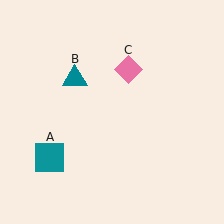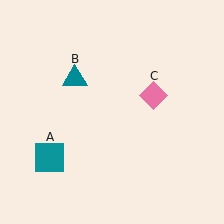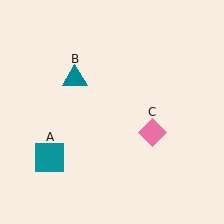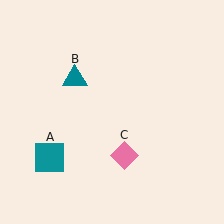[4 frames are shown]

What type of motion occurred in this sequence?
The pink diamond (object C) rotated clockwise around the center of the scene.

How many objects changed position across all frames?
1 object changed position: pink diamond (object C).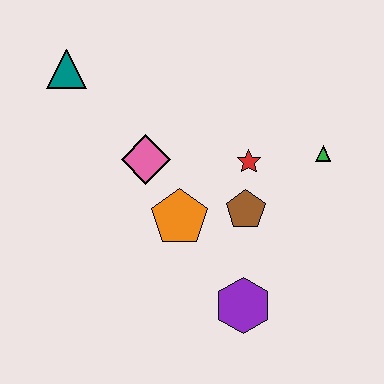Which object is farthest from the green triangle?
The teal triangle is farthest from the green triangle.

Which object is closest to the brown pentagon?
The red star is closest to the brown pentagon.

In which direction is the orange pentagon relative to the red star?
The orange pentagon is to the left of the red star.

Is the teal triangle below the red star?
No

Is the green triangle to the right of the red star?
Yes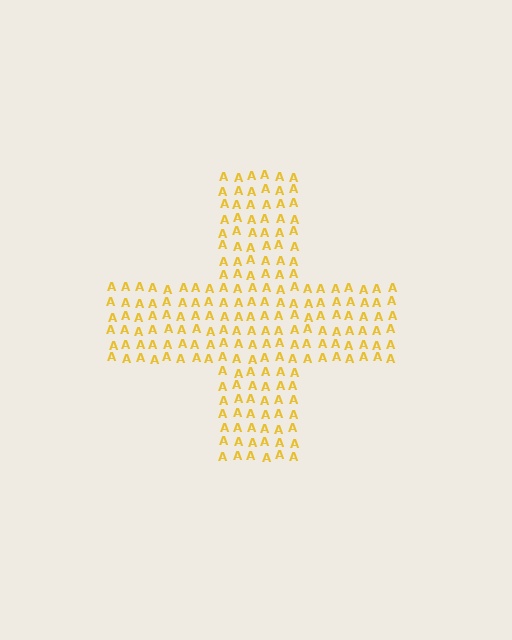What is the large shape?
The large shape is a cross.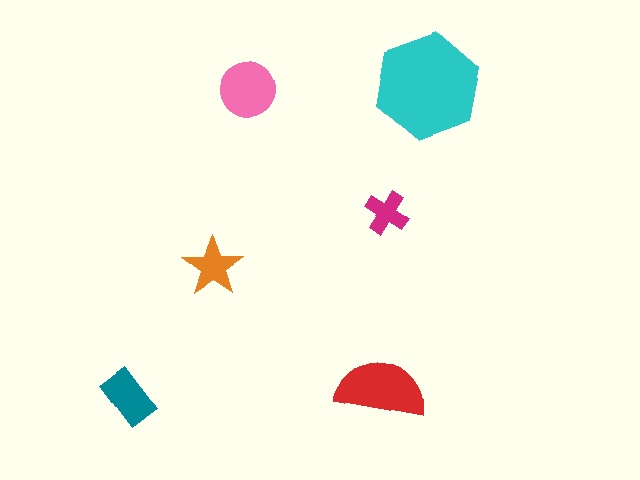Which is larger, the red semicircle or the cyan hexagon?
The cyan hexagon.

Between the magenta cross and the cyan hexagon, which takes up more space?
The cyan hexagon.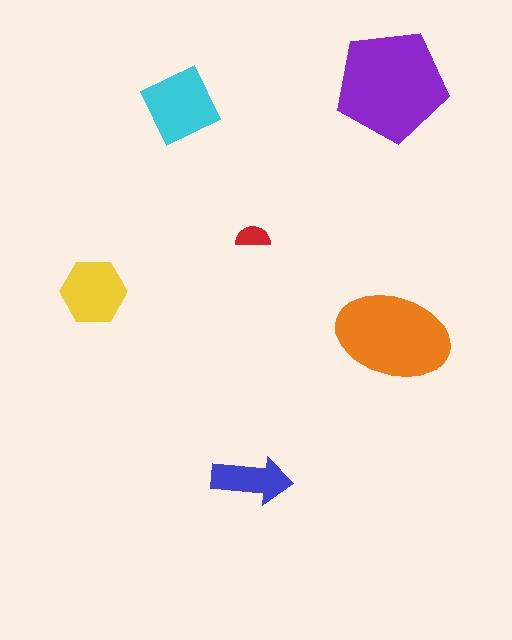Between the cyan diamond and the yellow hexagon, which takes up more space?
The cyan diamond.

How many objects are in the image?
There are 6 objects in the image.